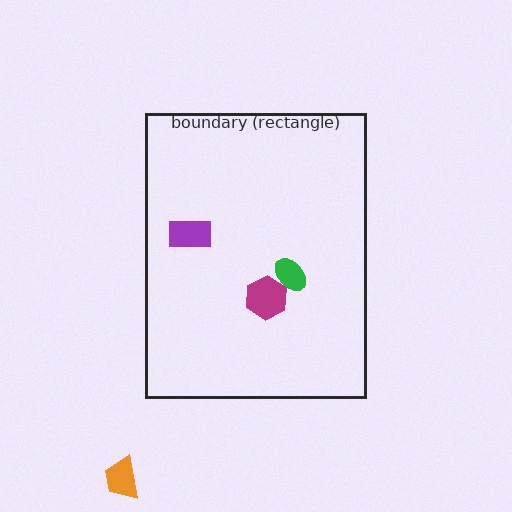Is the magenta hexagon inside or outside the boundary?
Inside.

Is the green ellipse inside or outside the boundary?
Inside.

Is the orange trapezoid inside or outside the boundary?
Outside.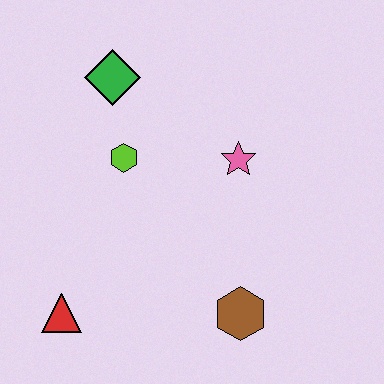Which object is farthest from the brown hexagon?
The green diamond is farthest from the brown hexagon.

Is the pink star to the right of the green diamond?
Yes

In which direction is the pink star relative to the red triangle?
The pink star is to the right of the red triangle.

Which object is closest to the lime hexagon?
The green diamond is closest to the lime hexagon.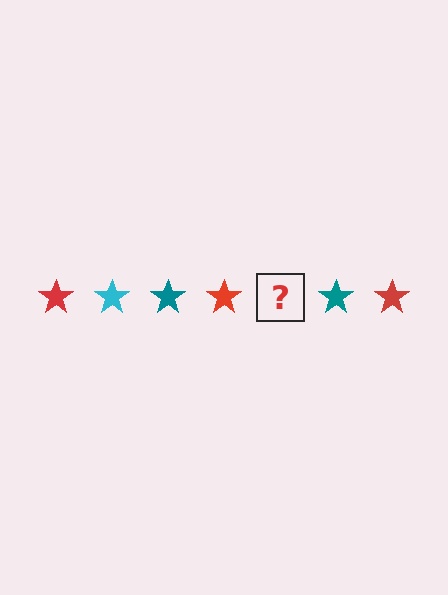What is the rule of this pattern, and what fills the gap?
The rule is that the pattern cycles through red, cyan, teal stars. The gap should be filled with a cyan star.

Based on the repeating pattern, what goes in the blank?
The blank should be a cyan star.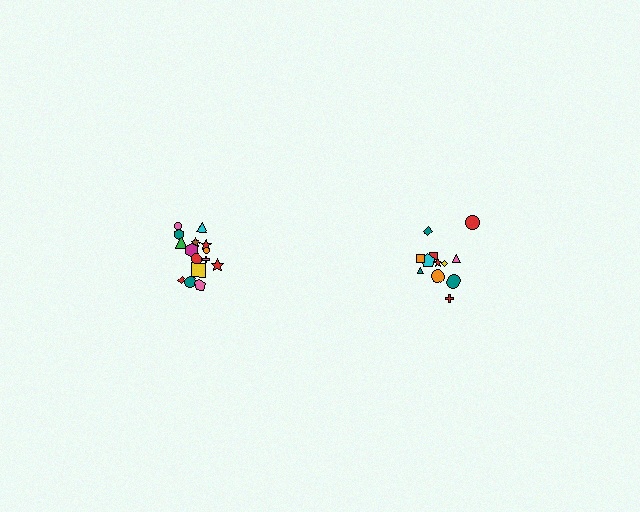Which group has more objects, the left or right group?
The left group.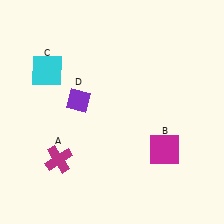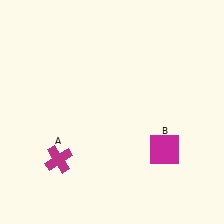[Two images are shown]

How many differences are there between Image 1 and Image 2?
There are 2 differences between the two images.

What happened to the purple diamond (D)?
The purple diamond (D) was removed in Image 2. It was in the top-left area of Image 1.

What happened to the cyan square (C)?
The cyan square (C) was removed in Image 2. It was in the top-left area of Image 1.